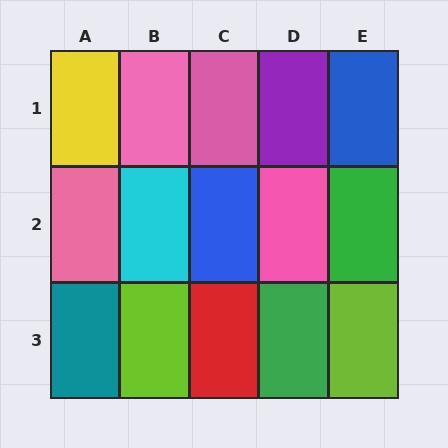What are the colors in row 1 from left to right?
Yellow, pink, pink, purple, blue.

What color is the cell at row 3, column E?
Lime.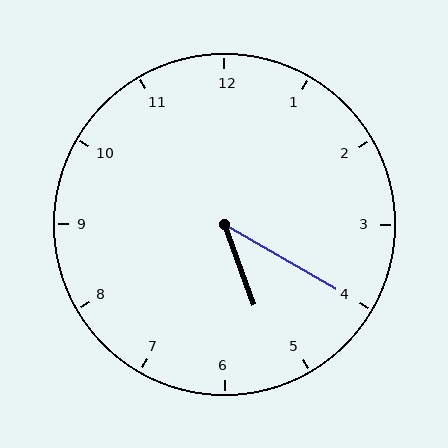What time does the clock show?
5:20.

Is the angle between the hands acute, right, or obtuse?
It is acute.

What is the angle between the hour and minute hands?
Approximately 40 degrees.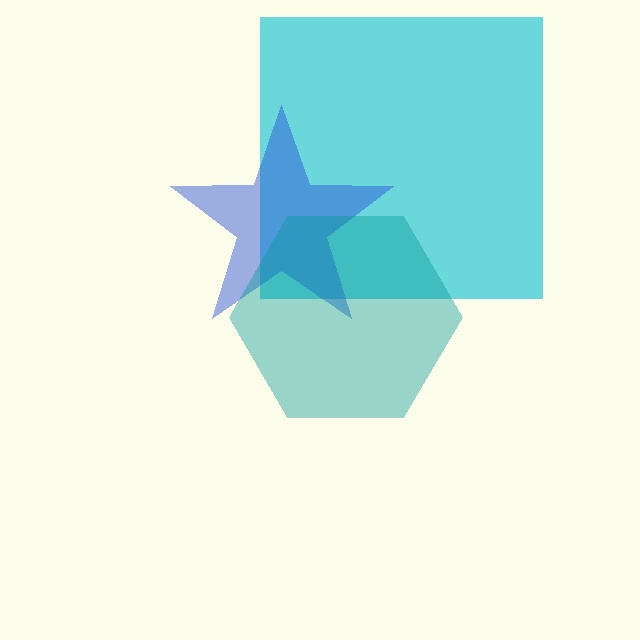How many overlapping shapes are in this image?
There are 3 overlapping shapes in the image.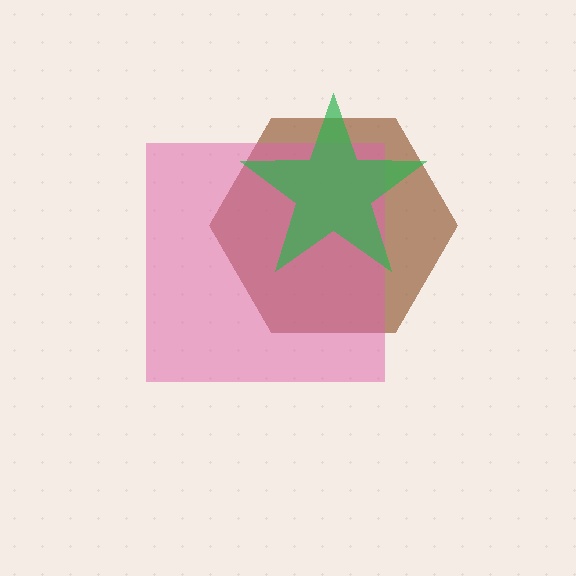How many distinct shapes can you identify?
There are 3 distinct shapes: a brown hexagon, a pink square, a green star.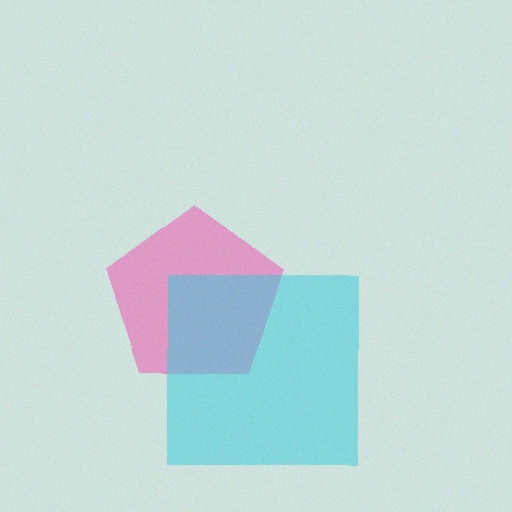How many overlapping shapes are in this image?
There are 2 overlapping shapes in the image.